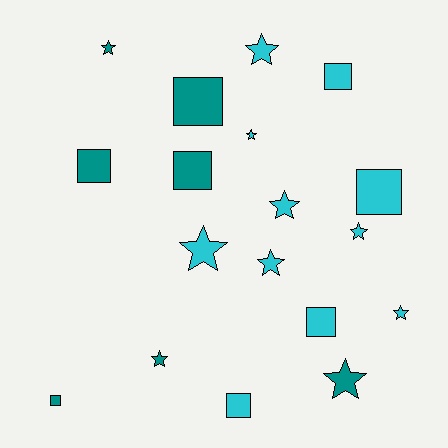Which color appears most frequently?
Cyan, with 11 objects.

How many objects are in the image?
There are 18 objects.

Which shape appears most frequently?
Star, with 10 objects.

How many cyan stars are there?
There are 7 cyan stars.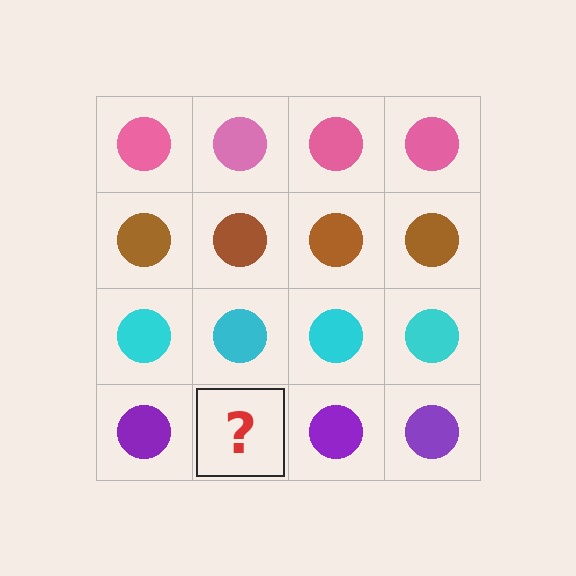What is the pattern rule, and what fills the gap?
The rule is that each row has a consistent color. The gap should be filled with a purple circle.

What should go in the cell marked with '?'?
The missing cell should contain a purple circle.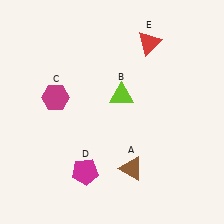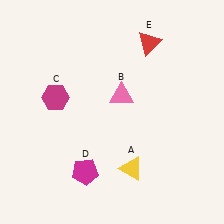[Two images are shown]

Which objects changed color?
A changed from brown to yellow. B changed from lime to pink.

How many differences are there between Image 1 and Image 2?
There are 2 differences between the two images.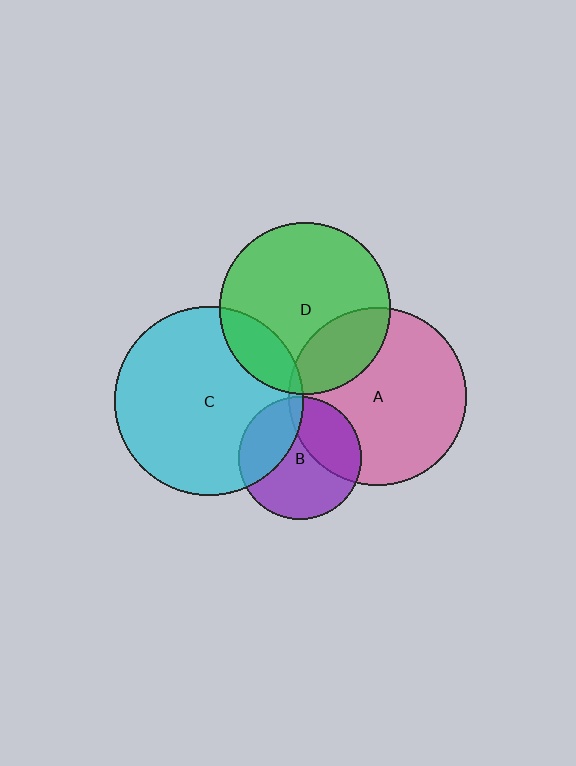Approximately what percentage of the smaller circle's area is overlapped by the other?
Approximately 35%.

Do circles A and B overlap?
Yes.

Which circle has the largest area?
Circle C (cyan).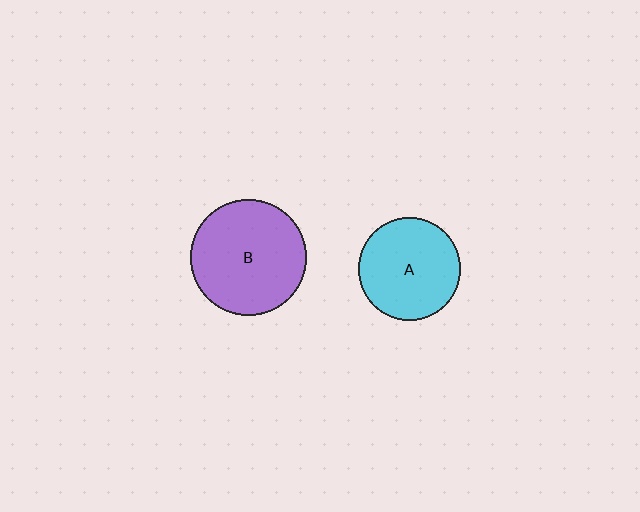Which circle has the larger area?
Circle B (purple).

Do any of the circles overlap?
No, none of the circles overlap.